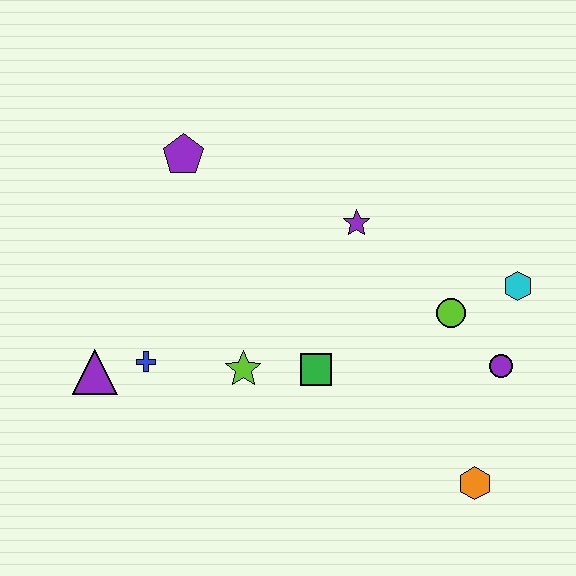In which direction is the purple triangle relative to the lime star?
The purple triangle is to the left of the lime star.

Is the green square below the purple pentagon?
Yes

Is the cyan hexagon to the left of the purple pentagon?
No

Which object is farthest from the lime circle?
The purple triangle is farthest from the lime circle.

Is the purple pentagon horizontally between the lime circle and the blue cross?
Yes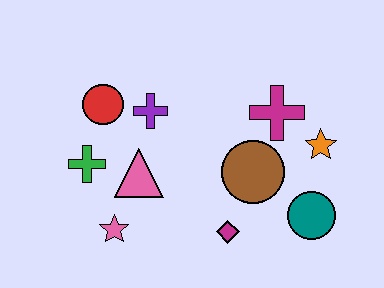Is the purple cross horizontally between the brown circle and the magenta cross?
No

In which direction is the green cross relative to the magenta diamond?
The green cross is to the left of the magenta diamond.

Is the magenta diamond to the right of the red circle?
Yes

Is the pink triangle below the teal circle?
No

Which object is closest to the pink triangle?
The green cross is closest to the pink triangle.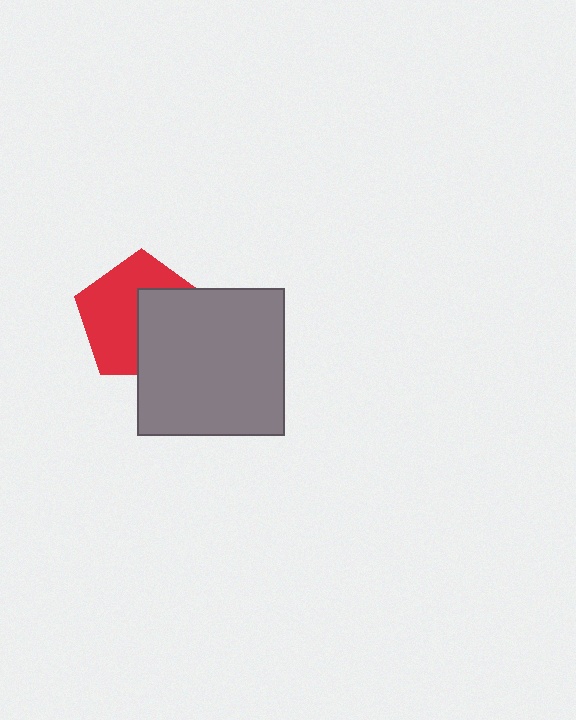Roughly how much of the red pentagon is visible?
About half of it is visible (roughly 56%).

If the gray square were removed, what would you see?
You would see the complete red pentagon.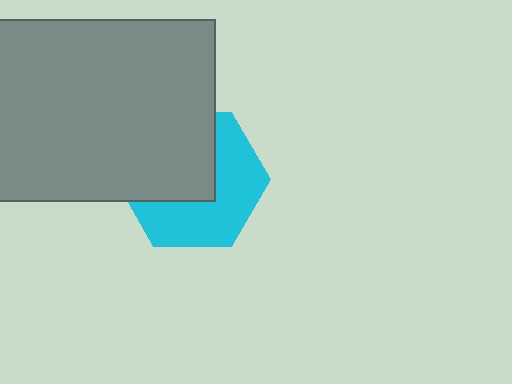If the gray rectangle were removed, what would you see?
You would see the complete cyan hexagon.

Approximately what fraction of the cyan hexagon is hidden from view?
Roughly 48% of the cyan hexagon is hidden behind the gray rectangle.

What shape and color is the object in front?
The object in front is a gray rectangle.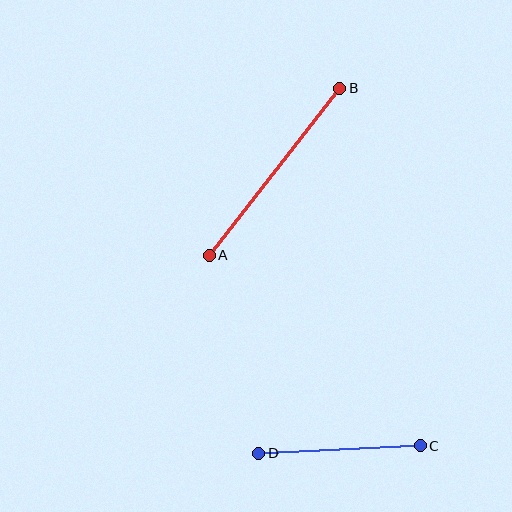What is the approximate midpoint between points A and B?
The midpoint is at approximately (274, 172) pixels.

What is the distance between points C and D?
The distance is approximately 161 pixels.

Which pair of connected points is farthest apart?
Points A and B are farthest apart.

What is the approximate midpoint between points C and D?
The midpoint is at approximately (339, 450) pixels.